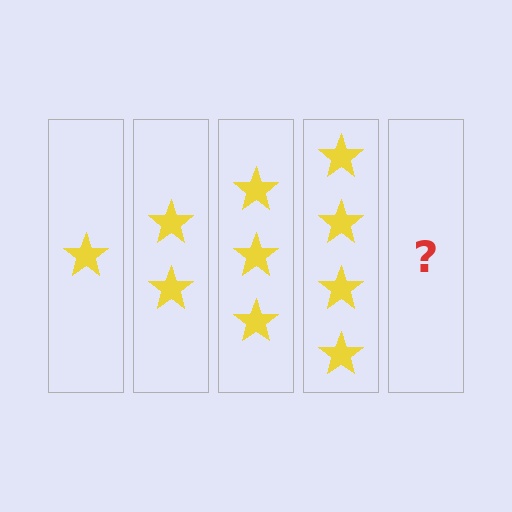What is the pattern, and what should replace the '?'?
The pattern is that each step adds one more star. The '?' should be 5 stars.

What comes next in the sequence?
The next element should be 5 stars.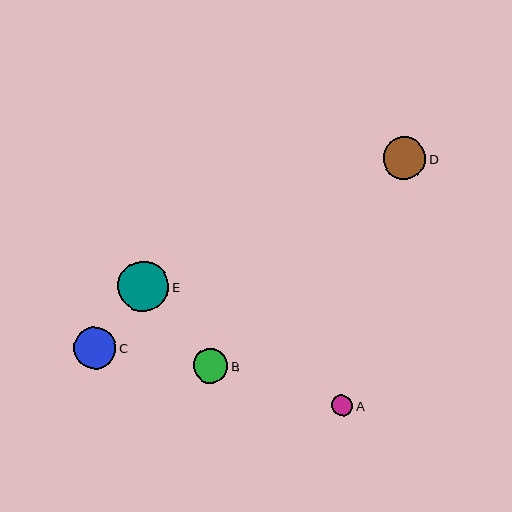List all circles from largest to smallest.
From largest to smallest: E, D, C, B, A.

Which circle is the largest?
Circle E is the largest with a size of approximately 51 pixels.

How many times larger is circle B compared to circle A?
Circle B is approximately 1.6 times the size of circle A.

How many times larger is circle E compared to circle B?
Circle E is approximately 1.5 times the size of circle B.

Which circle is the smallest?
Circle A is the smallest with a size of approximately 21 pixels.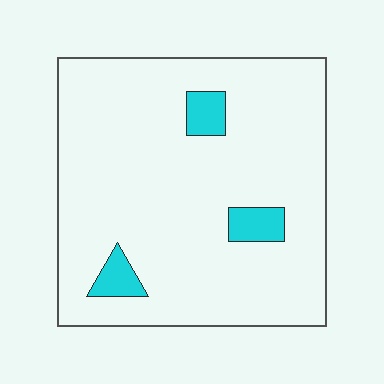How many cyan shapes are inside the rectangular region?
3.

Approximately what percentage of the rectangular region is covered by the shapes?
Approximately 10%.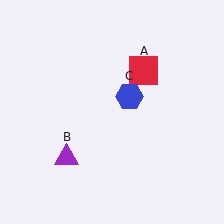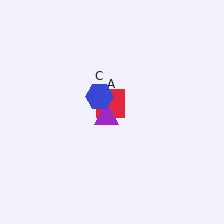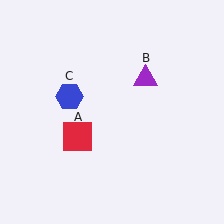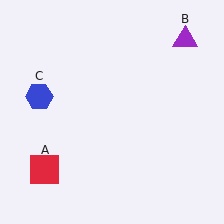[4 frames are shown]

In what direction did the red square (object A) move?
The red square (object A) moved down and to the left.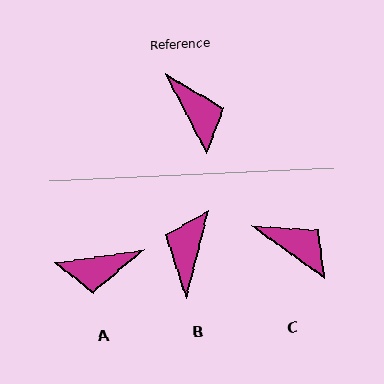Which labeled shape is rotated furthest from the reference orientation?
B, about 139 degrees away.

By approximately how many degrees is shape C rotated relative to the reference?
Approximately 27 degrees counter-clockwise.